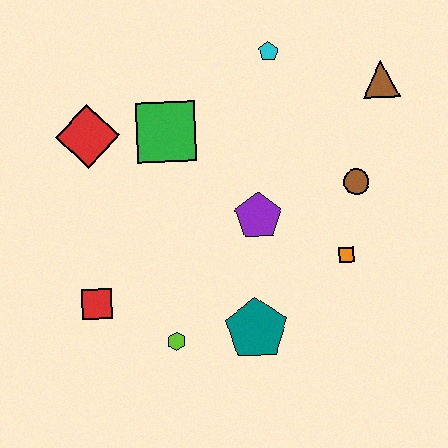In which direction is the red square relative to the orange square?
The red square is to the left of the orange square.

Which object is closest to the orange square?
The brown circle is closest to the orange square.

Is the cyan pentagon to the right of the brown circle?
No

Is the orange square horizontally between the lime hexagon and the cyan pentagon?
No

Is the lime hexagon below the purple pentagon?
Yes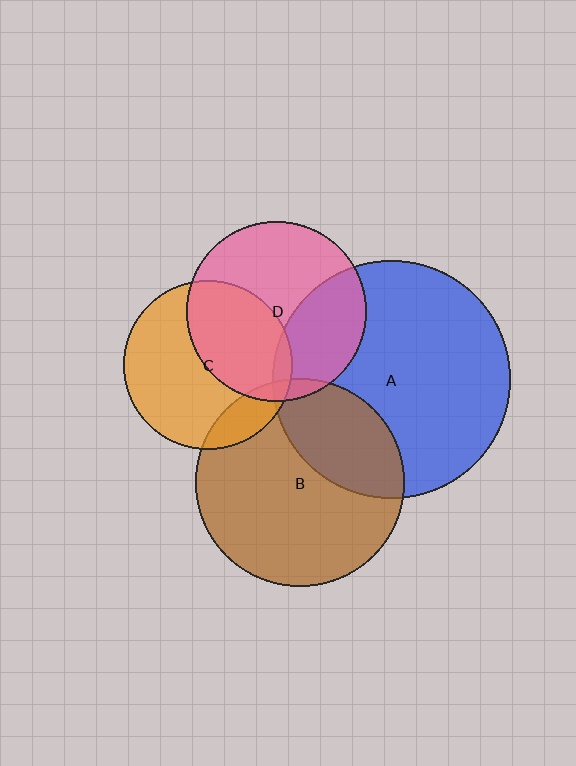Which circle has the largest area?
Circle A (blue).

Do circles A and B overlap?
Yes.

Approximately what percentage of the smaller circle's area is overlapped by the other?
Approximately 30%.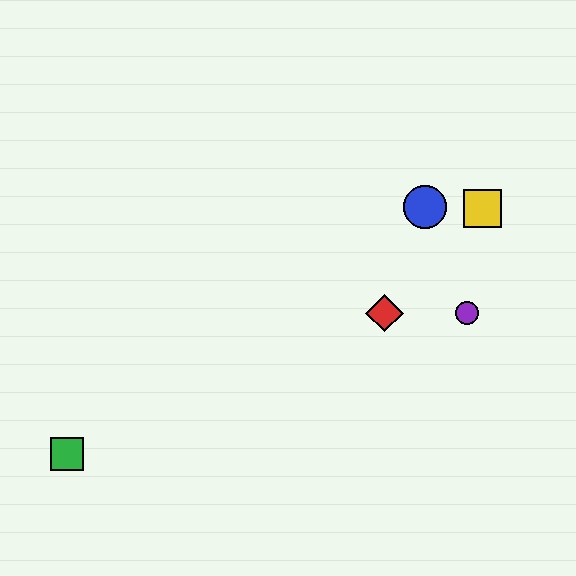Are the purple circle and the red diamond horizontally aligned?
Yes, both are at y≈313.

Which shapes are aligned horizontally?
The red diamond, the purple circle are aligned horizontally.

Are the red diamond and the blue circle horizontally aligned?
No, the red diamond is at y≈313 and the blue circle is at y≈207.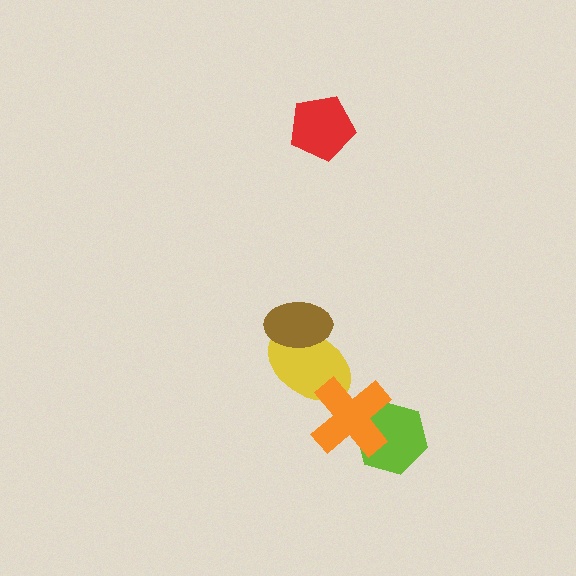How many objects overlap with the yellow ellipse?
2 objects overlap with the yellow ellipse.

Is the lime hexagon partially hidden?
Yes, it is partially covered by another shape.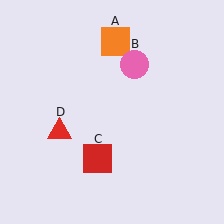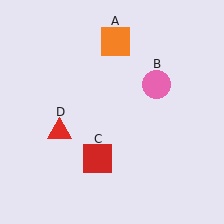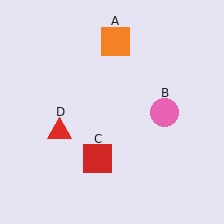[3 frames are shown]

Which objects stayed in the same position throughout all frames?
Orange square (object A) and red square (object C) and red triangle (object D) remained stationary.